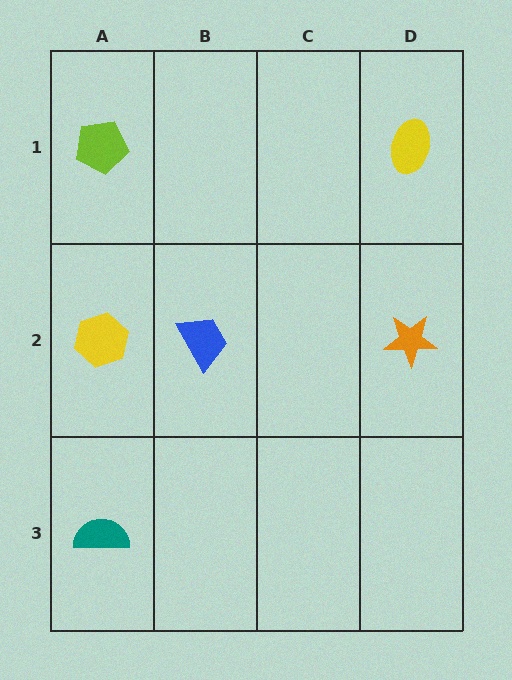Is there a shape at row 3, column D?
No, that cell is empty.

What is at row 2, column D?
An orange star.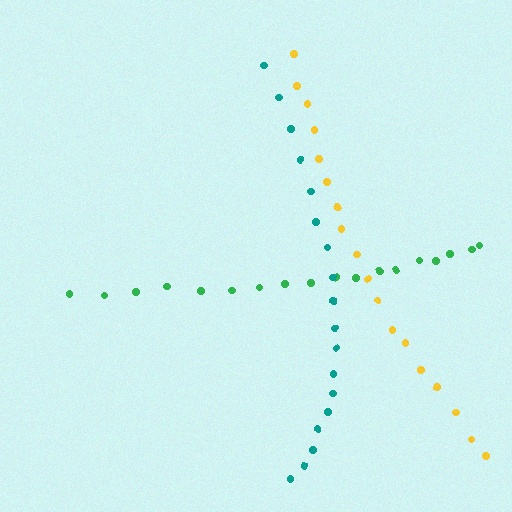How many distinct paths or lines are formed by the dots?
There are 3 distinct paths.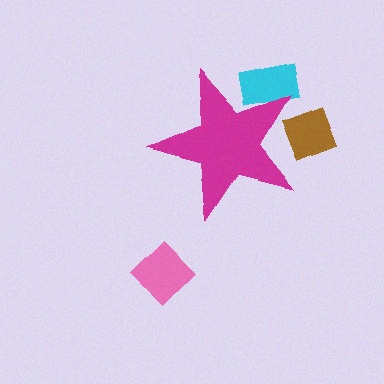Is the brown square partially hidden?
Yes, the brown square is partially hidden behind the magenta star.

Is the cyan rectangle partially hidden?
Yes, the cyan rectangle is partially hidden behind the magenta star.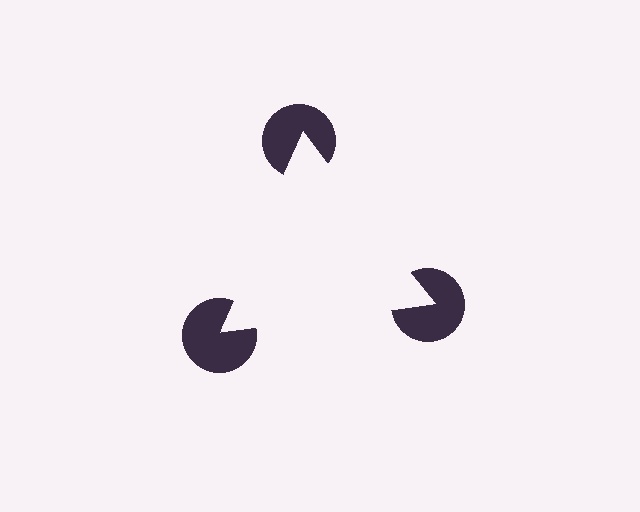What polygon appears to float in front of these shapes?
An illusory triangle — its edges are inferred from the aligned wedge cuts in the pac-man discs, not physically drawn.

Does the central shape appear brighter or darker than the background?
It typically appears slightly brighter than the background, even though no actual brightness change is drawn.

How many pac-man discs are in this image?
There are 3 — one at each vertex of the illusory triangle.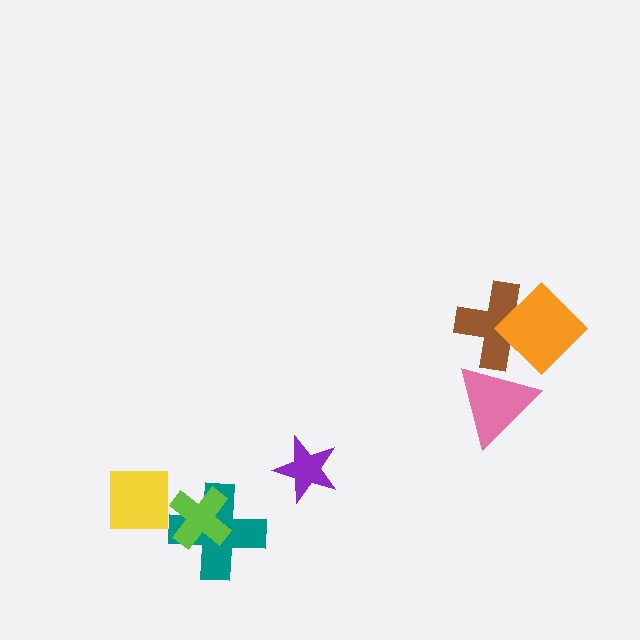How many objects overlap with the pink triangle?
1 object overlaps with the pink triangle.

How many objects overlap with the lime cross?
1 object overlaps with the lime cross.